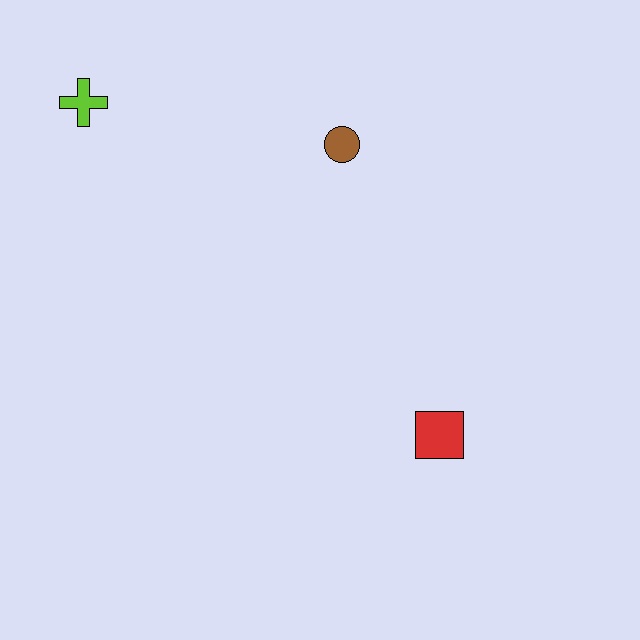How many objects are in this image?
There are 3 objects.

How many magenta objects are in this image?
There are no magenta objects.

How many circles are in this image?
There is 1 circle.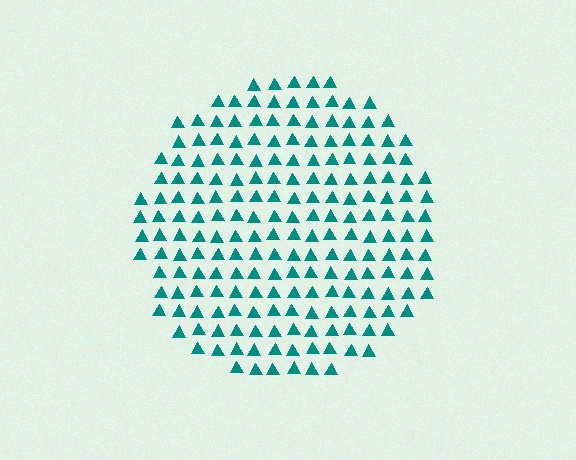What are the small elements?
The small elements are triangles.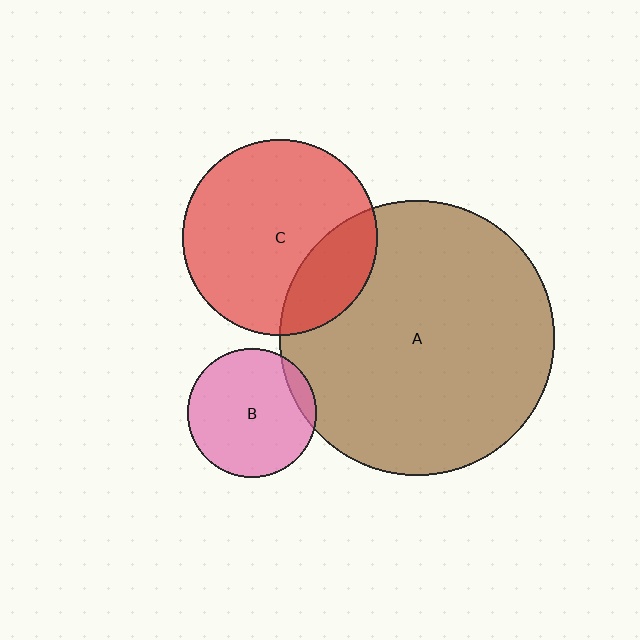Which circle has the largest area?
Circle A (brown).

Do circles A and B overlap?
Yes.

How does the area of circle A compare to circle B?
Approximately 4.6 times.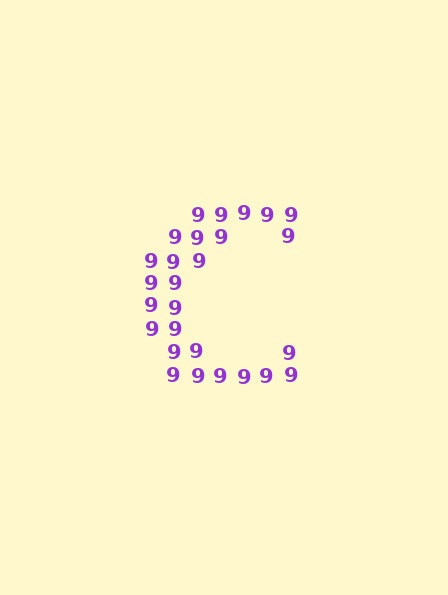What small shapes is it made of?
It is made of small digit 9's.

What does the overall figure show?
The overall figure shows the letter C.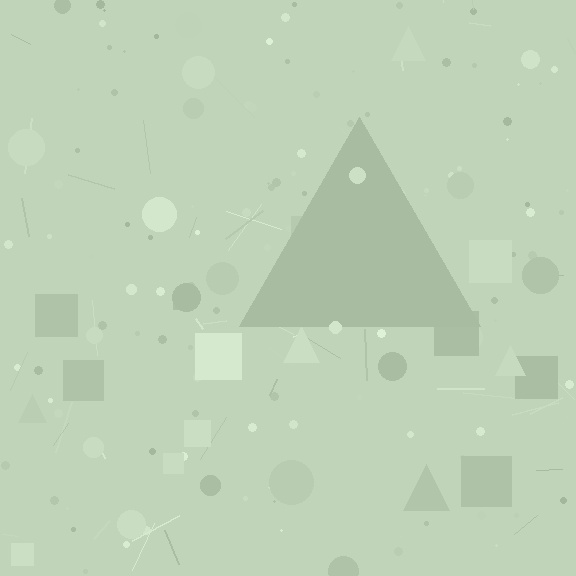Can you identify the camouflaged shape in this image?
The camouflaged shape is a triangle.